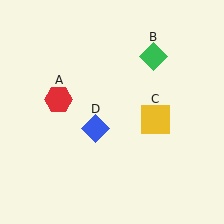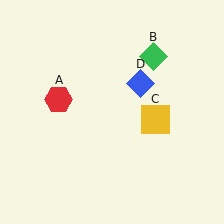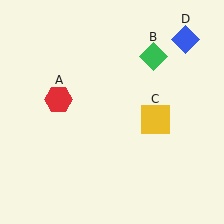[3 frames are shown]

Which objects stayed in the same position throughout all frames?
Red hexagon (object A) and green diamond (object B) and yellow square (object C) remained stationary.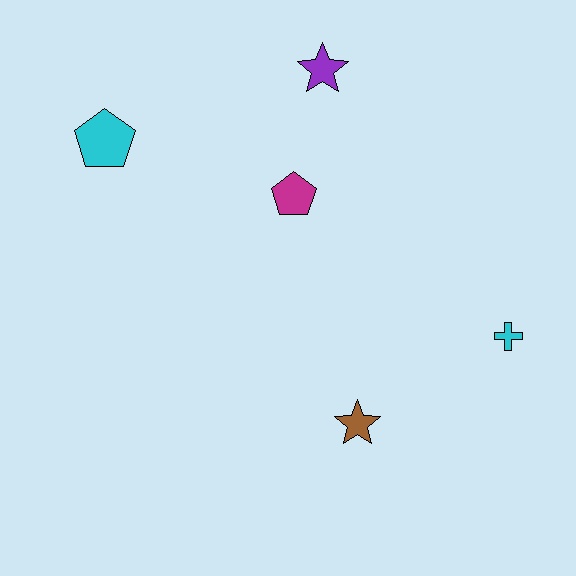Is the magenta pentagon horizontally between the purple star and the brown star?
No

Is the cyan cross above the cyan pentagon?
No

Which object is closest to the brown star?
The cyan cross is closest to the brown star.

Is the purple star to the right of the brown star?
No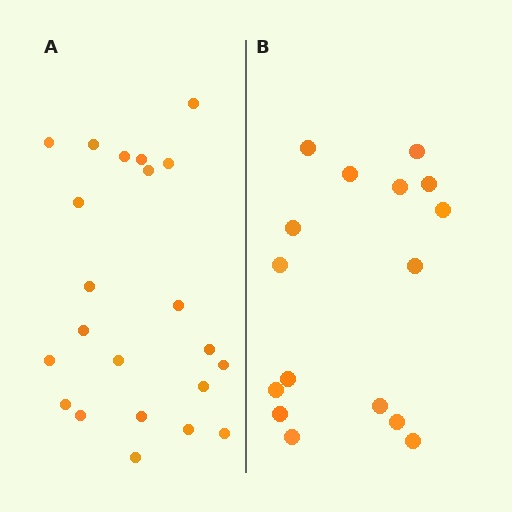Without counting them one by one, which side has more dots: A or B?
Region A (the left region) has more dots.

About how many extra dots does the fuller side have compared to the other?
Region A has about 6 more dots than region B.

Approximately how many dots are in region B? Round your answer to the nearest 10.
About 20 dots. (The exact count is 16, which rounds to 20.)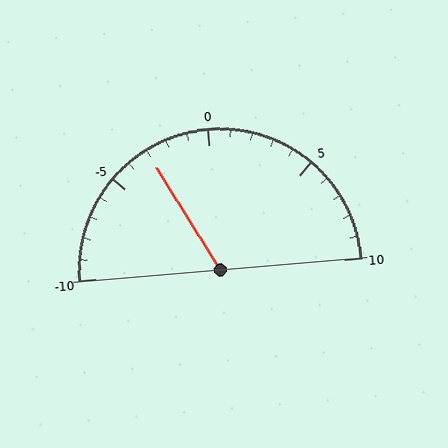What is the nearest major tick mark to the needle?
The nearest major tick mark is -5.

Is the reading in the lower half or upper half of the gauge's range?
The reading is in the lower half of the range (-10 to 10).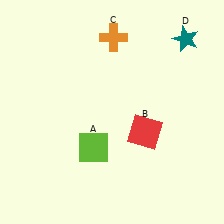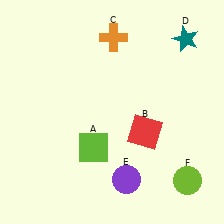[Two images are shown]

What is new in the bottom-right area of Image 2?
A purple circle (E) was added in the bottom-right area of Image 2.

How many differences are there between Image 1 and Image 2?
There are 2 differences between the two images.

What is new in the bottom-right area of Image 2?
A lime circle (F) was added in the bottom-right area of Image 2.